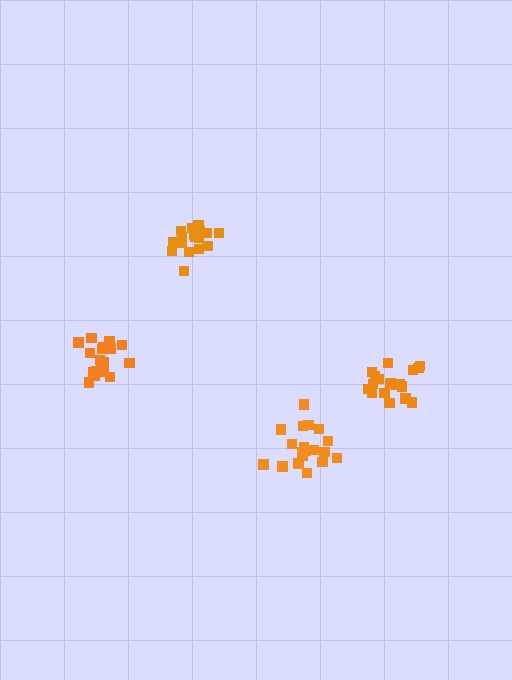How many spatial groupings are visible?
There are 4 spatial groupings.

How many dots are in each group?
Group 1: 19 dots, Group 2: 19 dots, Group 3: 20 dots, Group 4: 19 dots (77 total).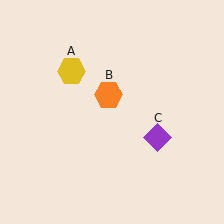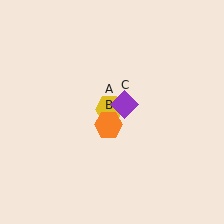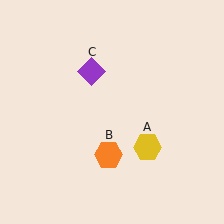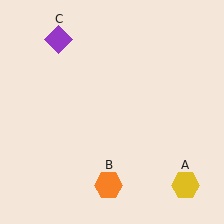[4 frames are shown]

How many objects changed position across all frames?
3 objects changed position: yellow hexagon (object A), orange hexagon (object B), purple diamond (object C).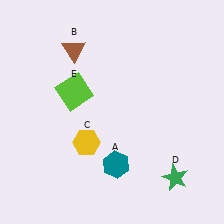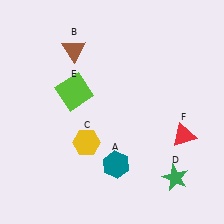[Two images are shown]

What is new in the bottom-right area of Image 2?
A red triangle (F) was added in the bottom-right area of Image 2.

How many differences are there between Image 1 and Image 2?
There is 1 difference between the two images.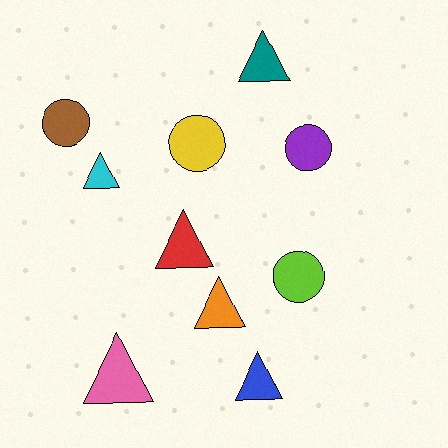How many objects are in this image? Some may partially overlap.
There are 10 objects.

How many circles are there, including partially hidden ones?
There are 4 circles.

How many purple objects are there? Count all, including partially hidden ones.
There is 1 purple object.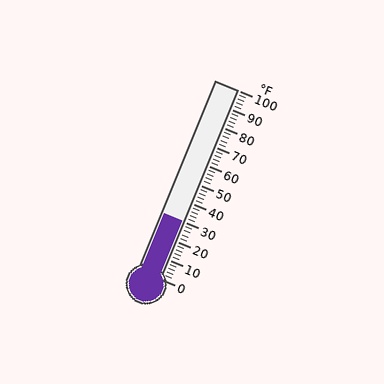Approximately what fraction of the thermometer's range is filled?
The thermometer is filled to approximately 30% of its range.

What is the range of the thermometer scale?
The thermometer scale ranges from 0°F to 100°F.